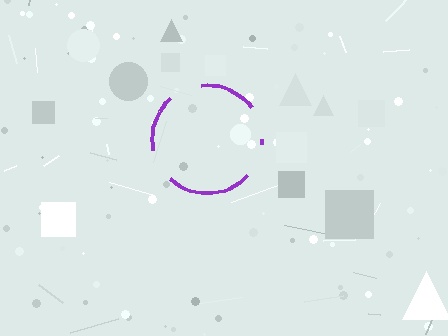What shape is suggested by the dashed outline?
The dashed outline suggests a circle.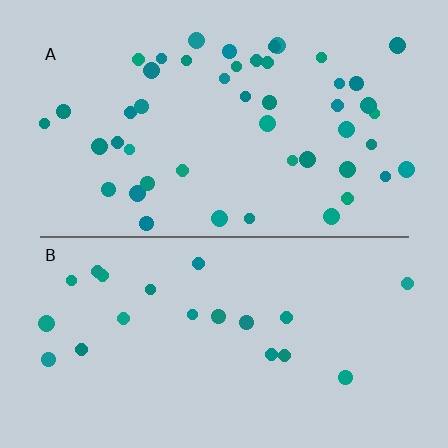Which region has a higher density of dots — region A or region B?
A (the top).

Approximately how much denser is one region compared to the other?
Approximately 2.3× — region A over region B.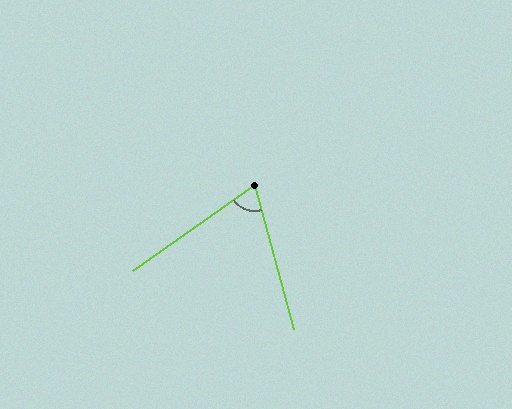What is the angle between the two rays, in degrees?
Approximately 70 degrees.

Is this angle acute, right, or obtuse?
It is acute.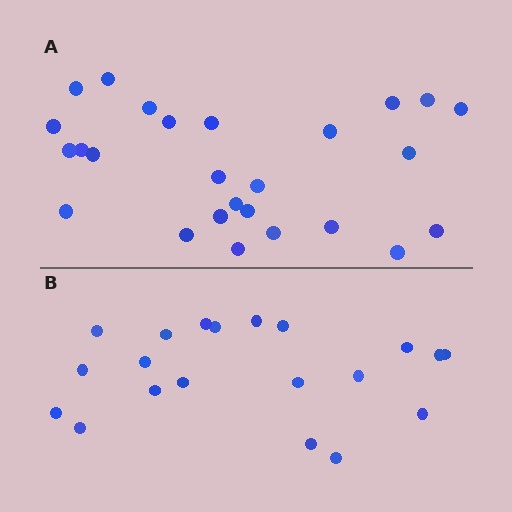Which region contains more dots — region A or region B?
Region A (the top region) has more dots.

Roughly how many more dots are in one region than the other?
Region A has about 6 more dots than region B.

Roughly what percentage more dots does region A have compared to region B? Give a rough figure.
About 30% more.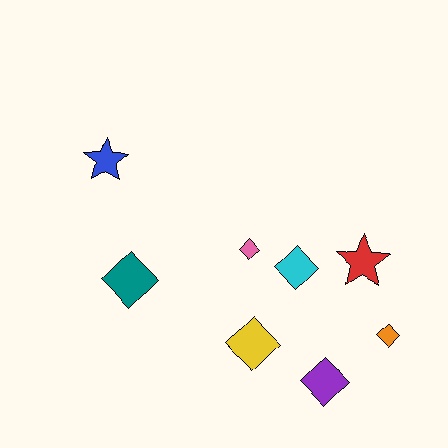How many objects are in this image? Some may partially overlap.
There are 8 objects.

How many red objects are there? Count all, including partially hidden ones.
There is 1 red object.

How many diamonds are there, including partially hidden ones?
There are 6 diamonds.